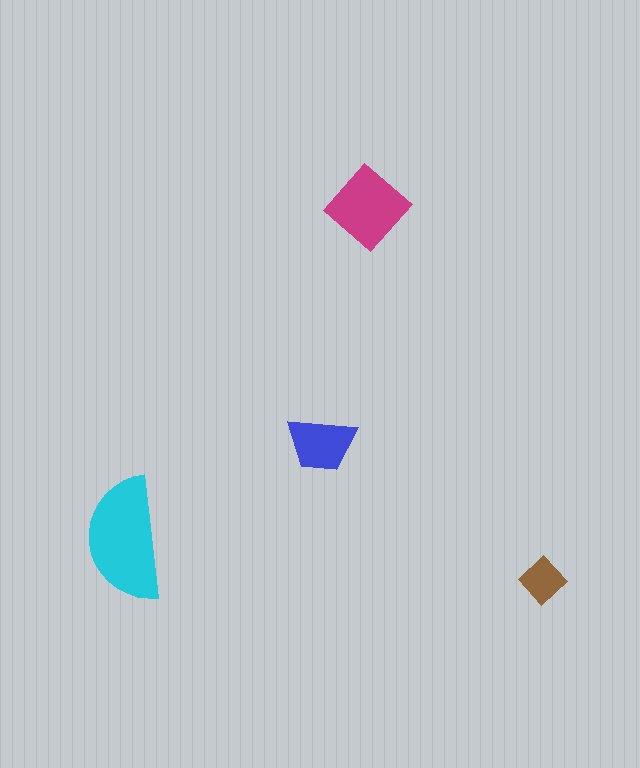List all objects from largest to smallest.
The cyan semicircle, the magenta diamond, the blue trapezoid, the brown diamond.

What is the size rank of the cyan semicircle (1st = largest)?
1st.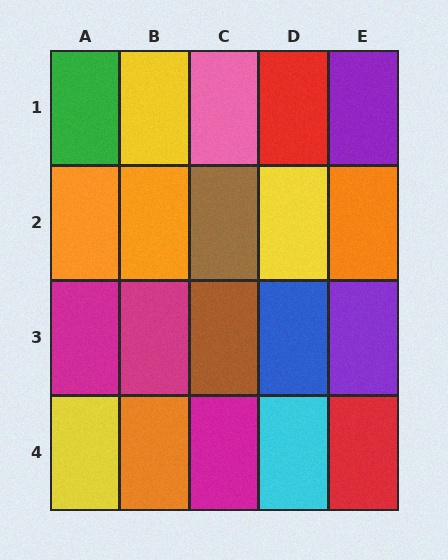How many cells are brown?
2 cells are brown.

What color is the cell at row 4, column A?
Yellow.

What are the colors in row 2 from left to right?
Orange, orange, brown, yellow, orange.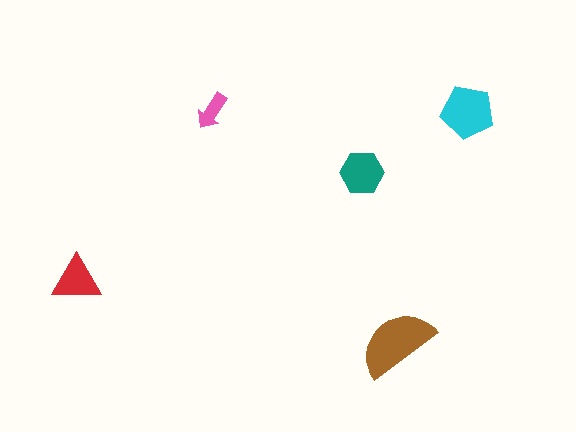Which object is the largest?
The brown semicircle.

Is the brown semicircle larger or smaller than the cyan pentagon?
Larger.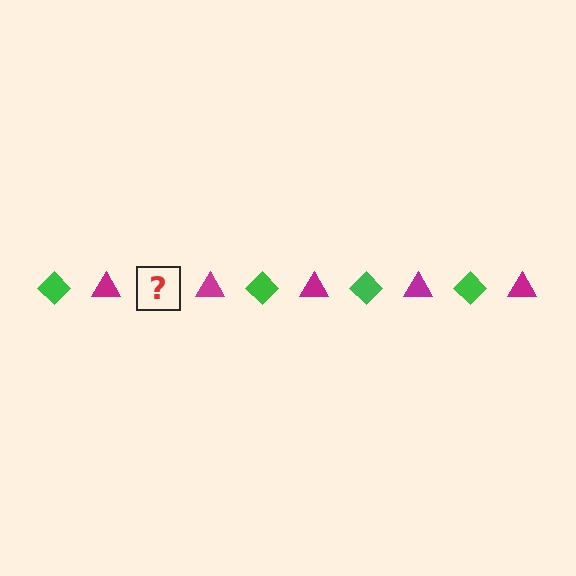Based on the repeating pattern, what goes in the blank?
The blank should be a green diamond.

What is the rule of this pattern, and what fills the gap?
The rule is that the pattern alternates between green diamond and magenta triangle. The gap should be filled with a green diamond.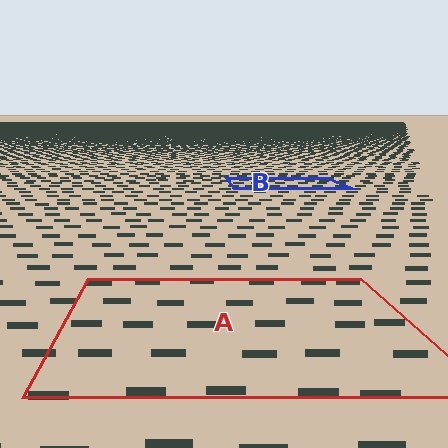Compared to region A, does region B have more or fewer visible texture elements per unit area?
Region B has more texture elements per unit area — they are packed more densely because it is farther away.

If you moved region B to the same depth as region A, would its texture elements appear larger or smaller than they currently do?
They would appear larger. At a closer depth, the same texture elements are projected at a bigger on-screen size.